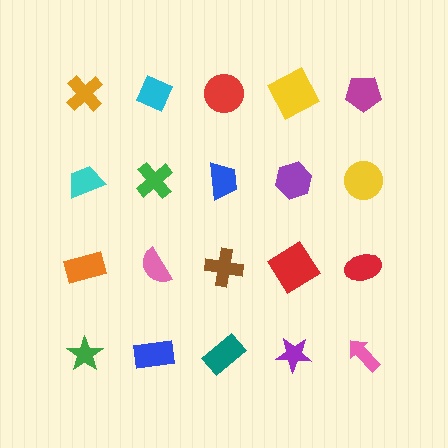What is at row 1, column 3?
A red circle.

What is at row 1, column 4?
A yellow square.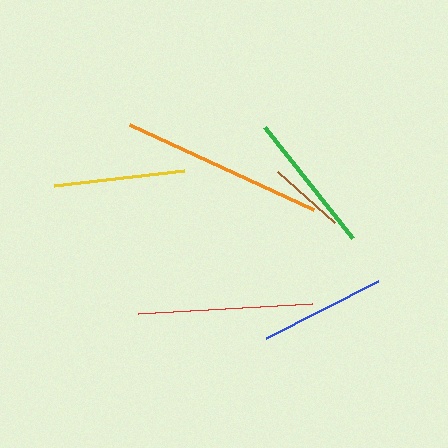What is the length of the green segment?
The green segment is approximately 142 pixels long.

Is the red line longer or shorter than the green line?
The red line is longer than the green line.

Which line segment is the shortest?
The brown line is the shortest at approximately 77 pixels.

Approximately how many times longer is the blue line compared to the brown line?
The blue line is approximately 1.6 times the length of the brown line.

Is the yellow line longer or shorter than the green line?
The green line is longer than the yellow line.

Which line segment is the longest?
The orange line is the longest at approximately 202 pixels.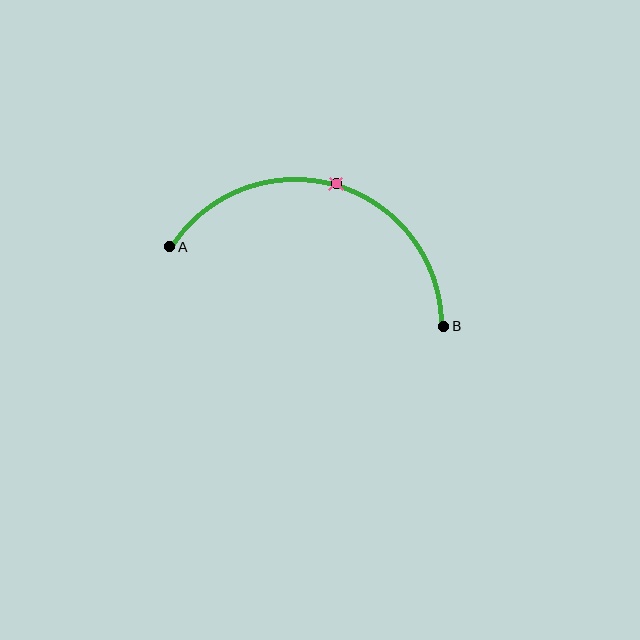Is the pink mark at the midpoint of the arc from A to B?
Yes. The pink mark lies on the arc at equal arc-length from both A and B — it is the arc midpoint.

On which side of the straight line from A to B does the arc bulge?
The arc bulges above the straight line connecting A and B.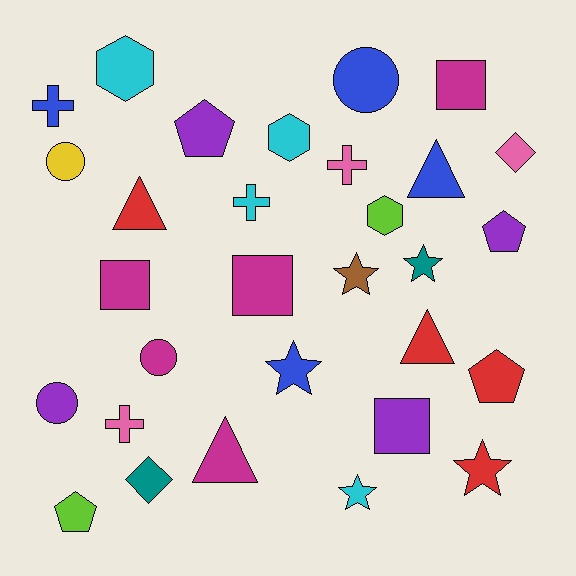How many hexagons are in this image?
There are 3 hexagons.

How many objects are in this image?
There are 30 objects.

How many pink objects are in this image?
There are 3 pink objects.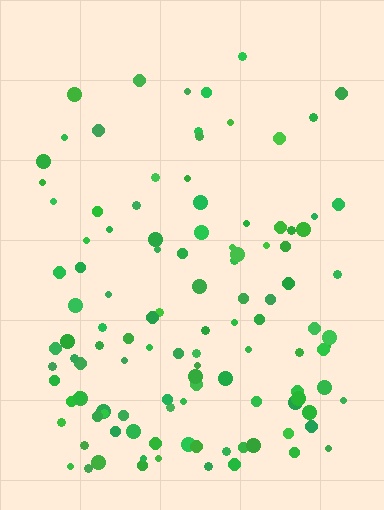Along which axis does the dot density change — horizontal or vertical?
Vertical.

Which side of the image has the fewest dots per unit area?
The top.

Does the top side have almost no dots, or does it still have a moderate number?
Still a moderate number, just noticeably fewer than the bottom.